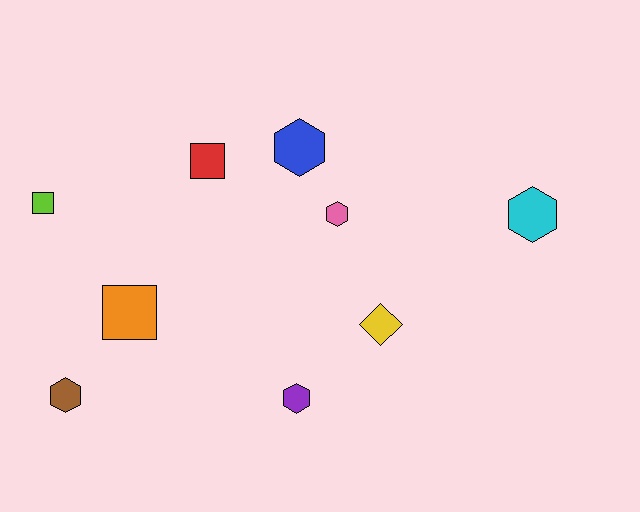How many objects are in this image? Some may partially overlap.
There are 9 objects.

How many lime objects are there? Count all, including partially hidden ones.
There is 1 lime object.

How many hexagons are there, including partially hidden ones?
There are 5 hexagons.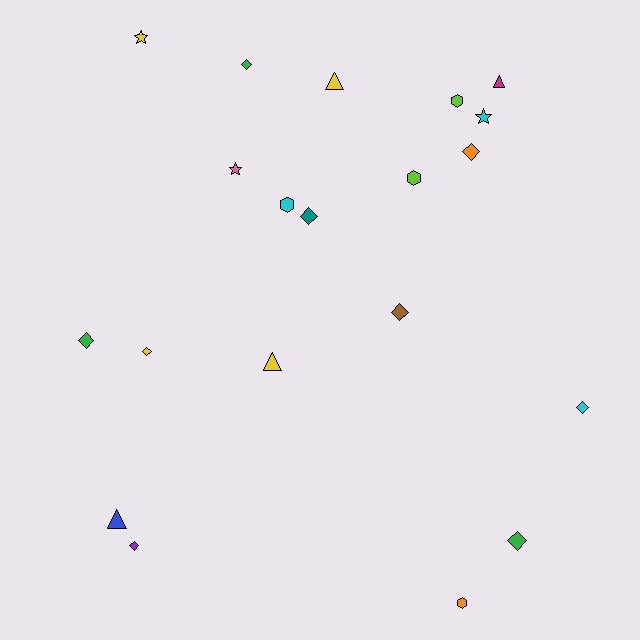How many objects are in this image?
There are 20 objects.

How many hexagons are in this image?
There are 4 hexagons.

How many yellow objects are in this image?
There are 4 yellow objects.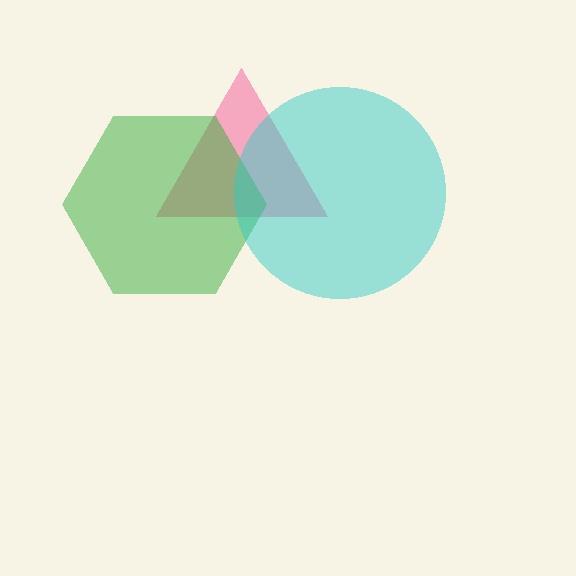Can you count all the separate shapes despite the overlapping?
Yes, there are 3 separate shapes.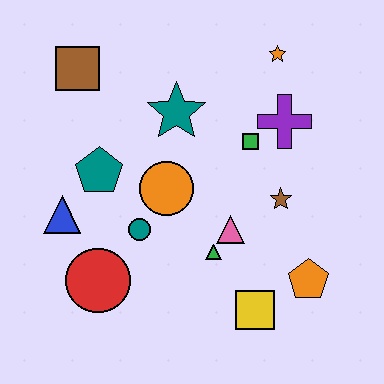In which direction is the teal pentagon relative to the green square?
The teal pentagon is to the left of the green square.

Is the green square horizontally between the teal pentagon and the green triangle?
No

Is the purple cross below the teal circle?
No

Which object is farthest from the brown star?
The brown square is farthest from the brown star.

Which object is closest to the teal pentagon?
The blue triangle is closest to the teal pentagon.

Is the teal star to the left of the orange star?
Yes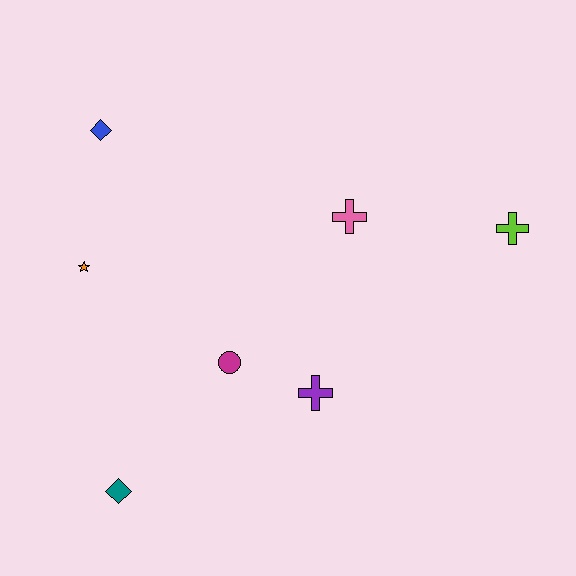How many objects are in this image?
There are 7 objects.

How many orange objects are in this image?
There is 1 orange object.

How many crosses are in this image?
There are 3 crosses.